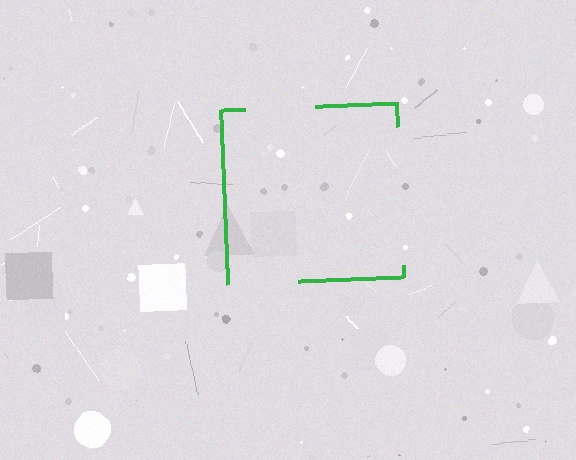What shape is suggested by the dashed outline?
The dashed outline suggests a square.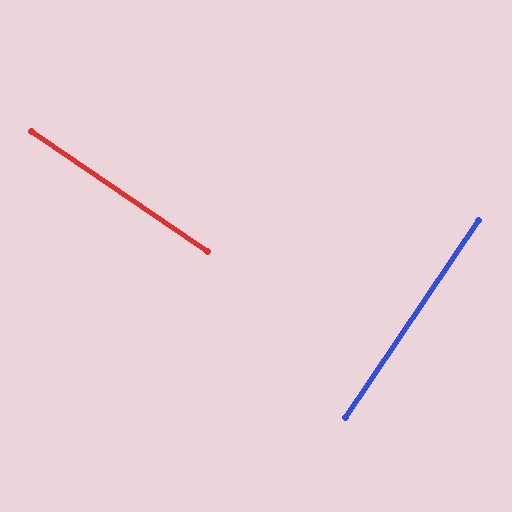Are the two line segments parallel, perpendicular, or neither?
Perpendicular — they meet at approximately 90°.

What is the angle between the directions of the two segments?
Approximately 90 degrees.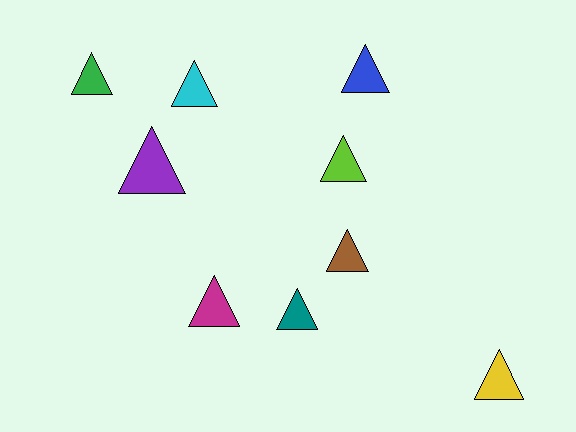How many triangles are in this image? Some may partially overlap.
There are 9 triangles.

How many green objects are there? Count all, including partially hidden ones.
There is 1 green object.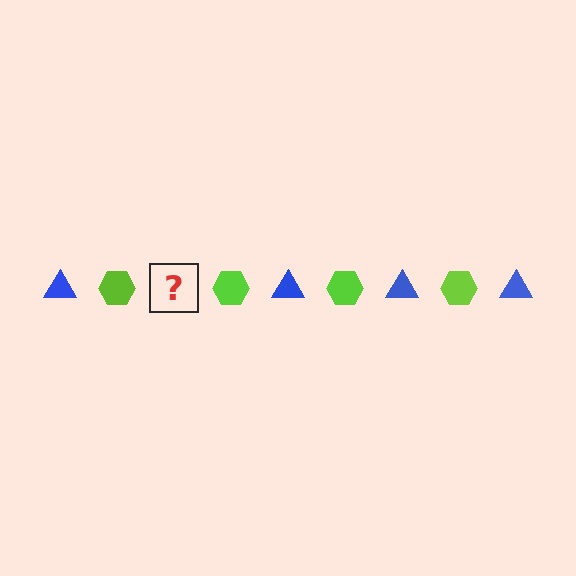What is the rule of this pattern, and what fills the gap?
The rule is that the pattern alternates between blue triangle and lime hexagon. The gap should be filled with a blue triangle.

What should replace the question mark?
The question mark should be replaced with a blue triangle.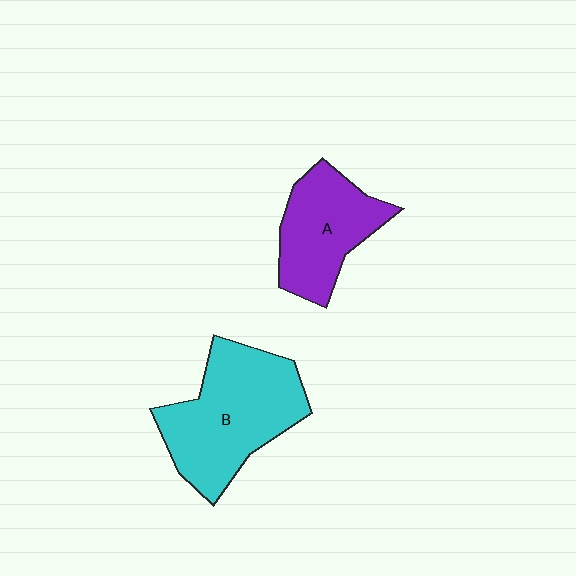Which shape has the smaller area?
Shape A (purple).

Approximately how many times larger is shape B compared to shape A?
Approximately 1.5 times.